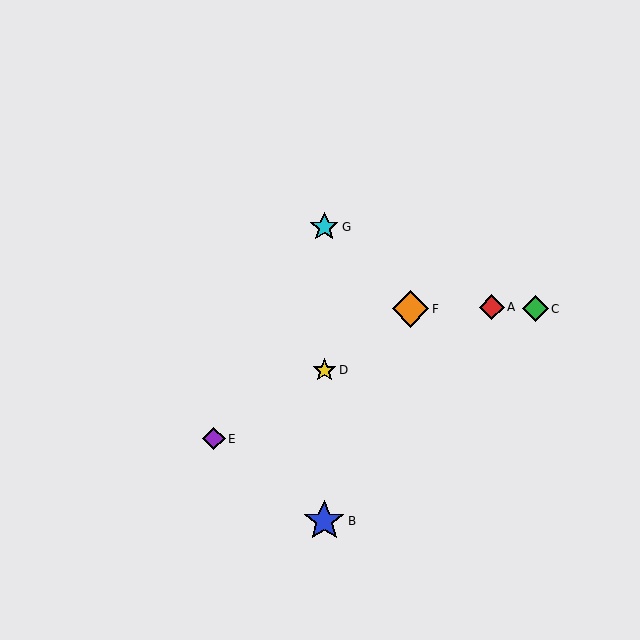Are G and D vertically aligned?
Yes, both are at x≈324.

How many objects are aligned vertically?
3 objects (B, D, G) are aligned vertically.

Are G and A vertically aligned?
No, G is at x≈324 and A is at x≈492.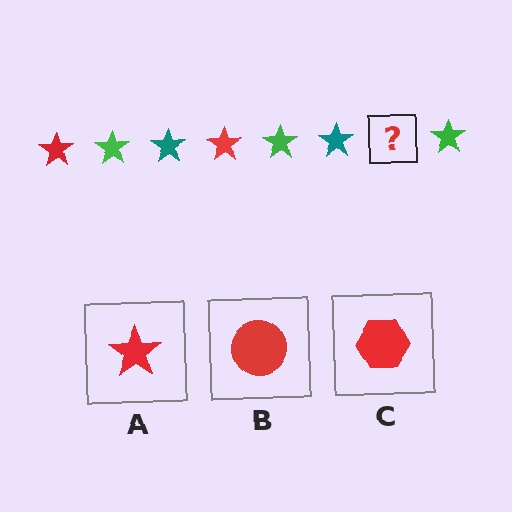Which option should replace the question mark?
Option A.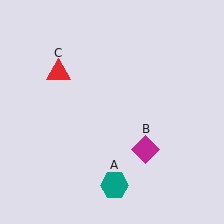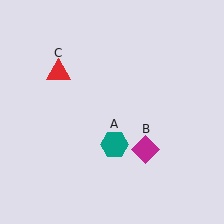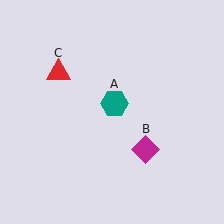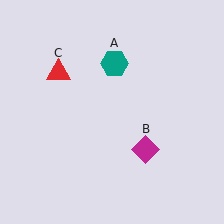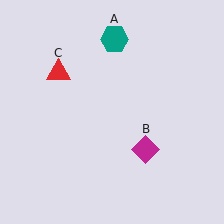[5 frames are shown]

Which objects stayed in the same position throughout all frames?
Magenta diamond (object B) and red triangle (object C) remained stationary.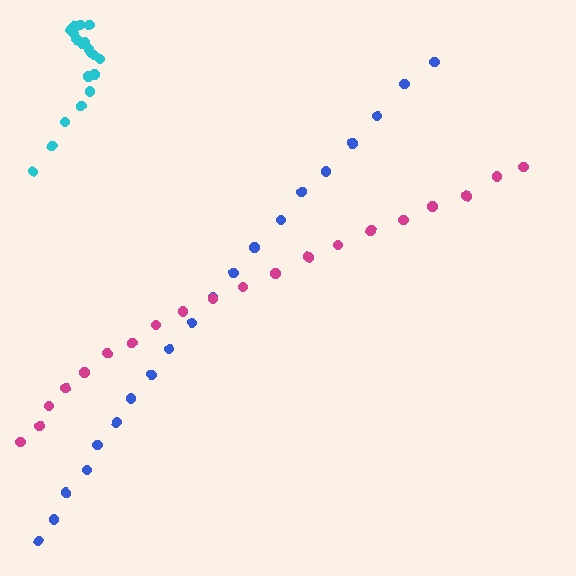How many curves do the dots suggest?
There are 3 distinct paths.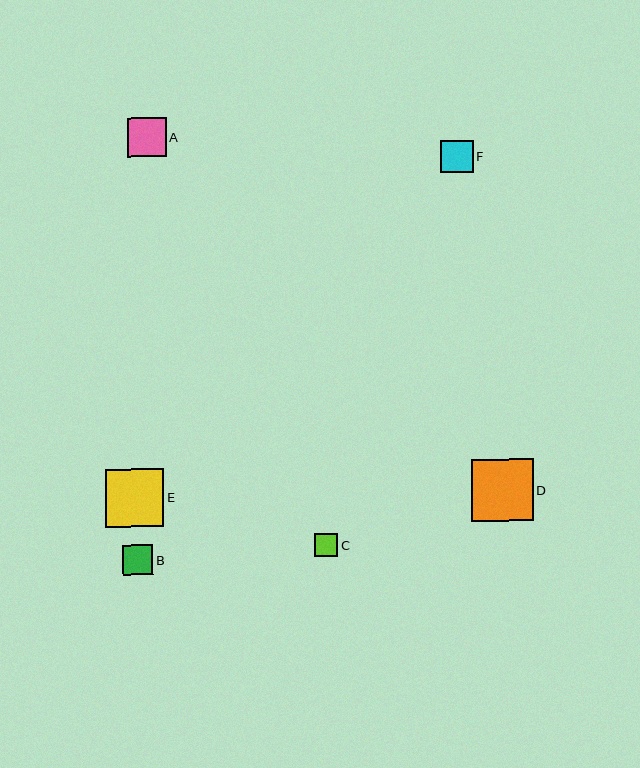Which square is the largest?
Square D is the largest with a size of approximately 62 pixels.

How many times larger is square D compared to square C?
Square D is approximately 2.7 times the size of square C.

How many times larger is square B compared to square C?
Square B is approximately 1.3 times the size of square C.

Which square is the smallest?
Square C is the smallest with a size of approximately 23 pixels.